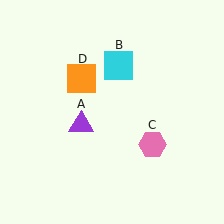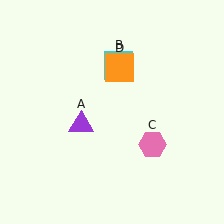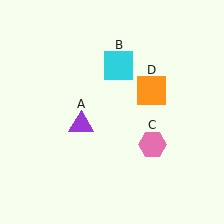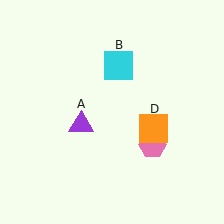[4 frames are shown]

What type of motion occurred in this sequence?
The orange square (object D) rotated clockwise around the center of the scene.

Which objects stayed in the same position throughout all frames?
Purple triangle (object A) and cyan square (object B) and pink hexagon (object C) remained stationary.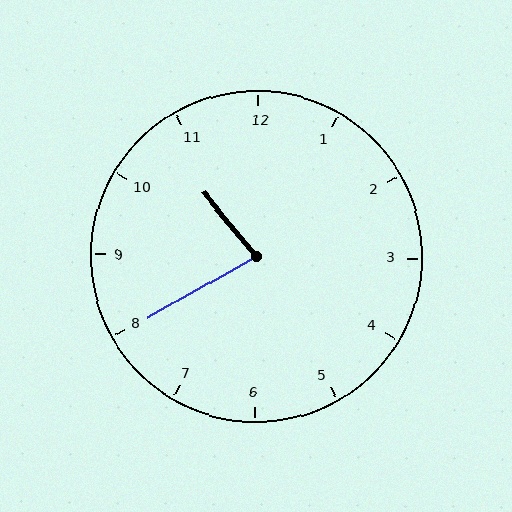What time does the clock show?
10:40.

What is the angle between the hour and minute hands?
Approximately 80 degrees.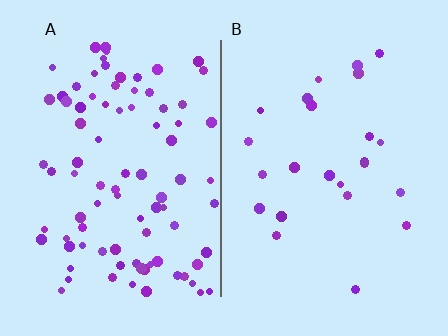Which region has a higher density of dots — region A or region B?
A (the left).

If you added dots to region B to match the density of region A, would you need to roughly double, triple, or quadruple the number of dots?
Approximately quadruple.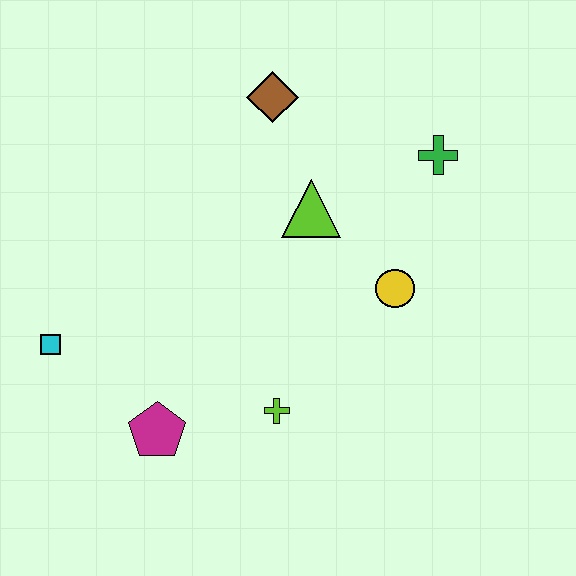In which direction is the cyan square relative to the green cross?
The cyan square is to the left of the green cross.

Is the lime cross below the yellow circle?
Yes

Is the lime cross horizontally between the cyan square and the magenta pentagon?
No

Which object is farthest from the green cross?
The cyan square is farthest from the green cross.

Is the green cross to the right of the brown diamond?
Yes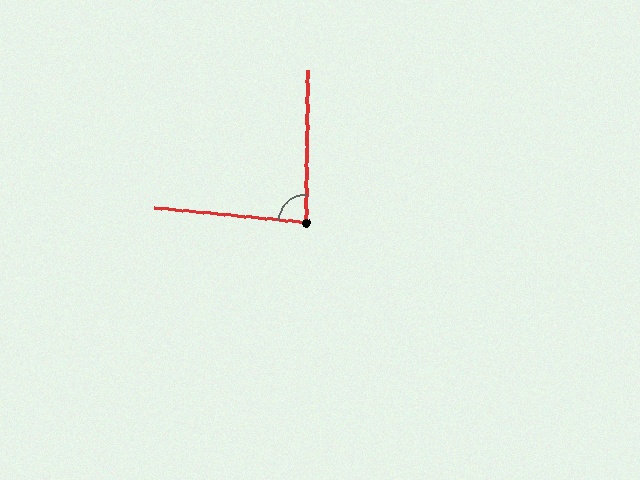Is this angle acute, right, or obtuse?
It is approximately a right angle.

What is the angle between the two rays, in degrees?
Approximately 85 degrees.